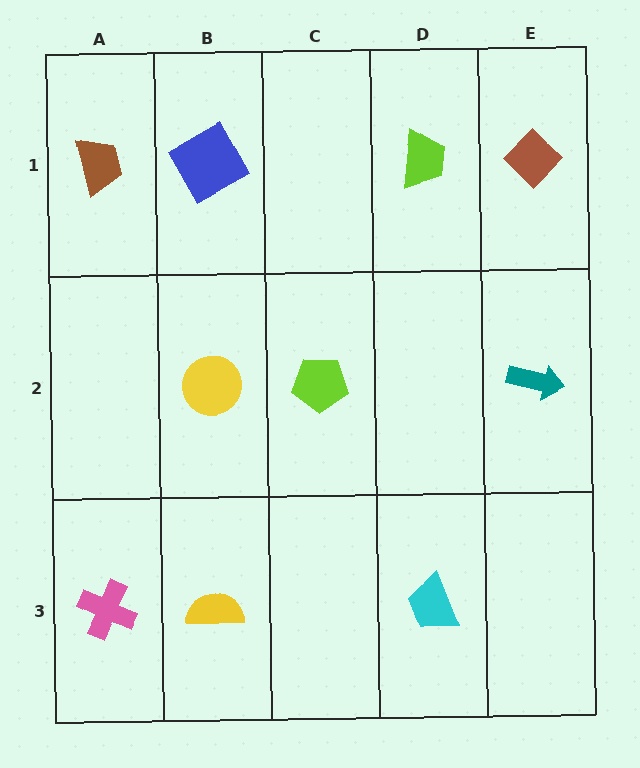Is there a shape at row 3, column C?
No, that cell is empty.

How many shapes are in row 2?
3 shapes.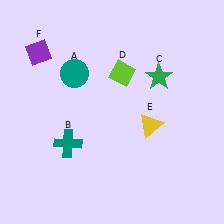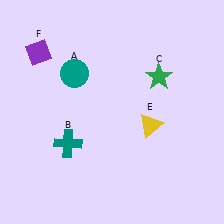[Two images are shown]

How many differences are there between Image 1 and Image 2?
There is 1 difference between the two images.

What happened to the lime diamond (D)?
The lime diamond (D) was removed in Image 2. It was in the top-right area of Image 1.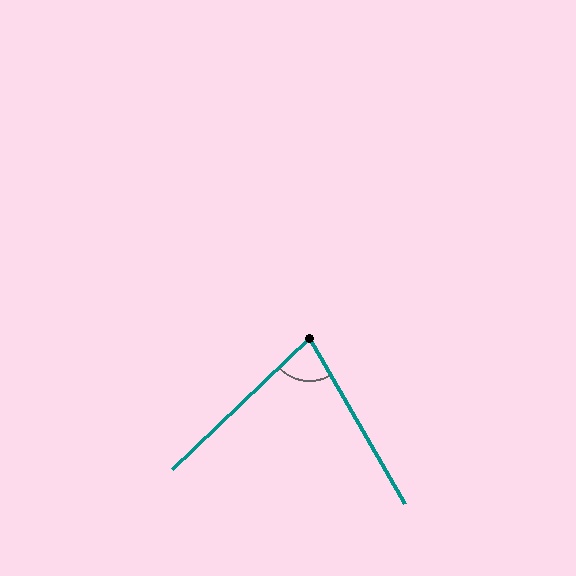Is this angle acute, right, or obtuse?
It is acute.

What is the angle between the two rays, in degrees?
Approximately 76 degrees.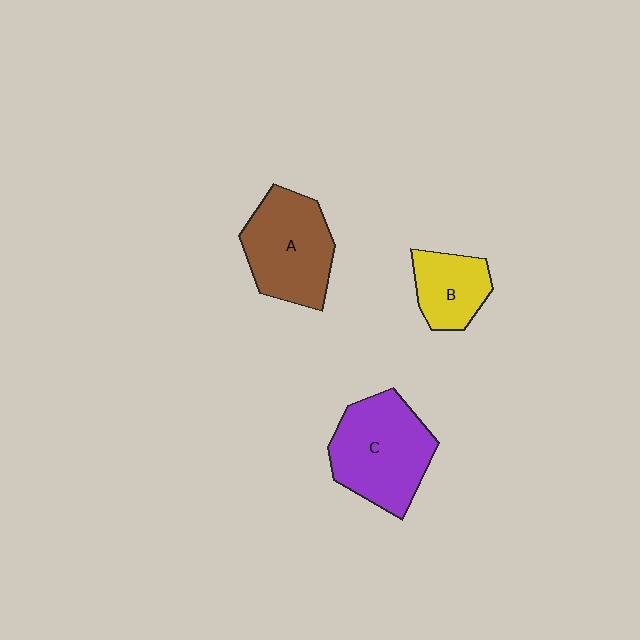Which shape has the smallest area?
Shape B (yellow).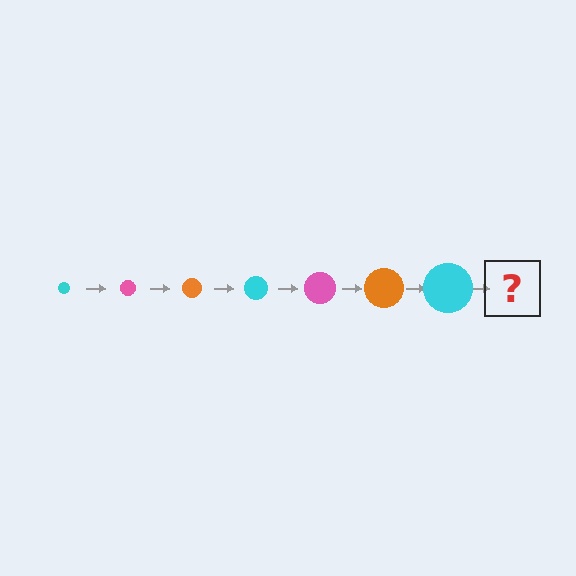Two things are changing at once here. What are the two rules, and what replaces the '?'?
The two rules are that the circle grows larger each step and the color cycles through cyan, pink, and orange. The '?' should be a pink circle, larger than the previous one.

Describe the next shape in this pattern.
It should be a pink circle, larger than the previous one.